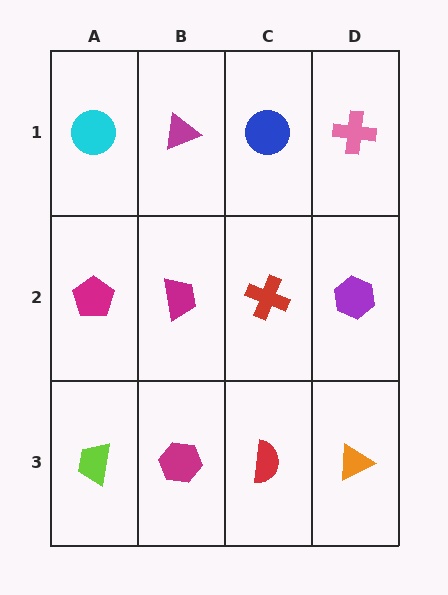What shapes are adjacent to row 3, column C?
A red cross (row 2, column C), a magenta hexagon (row 3, column B), an orange triangle (row 3, column D).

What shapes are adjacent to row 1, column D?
A purple hexagon (row 2, column D), a blue circle (row 1, column C).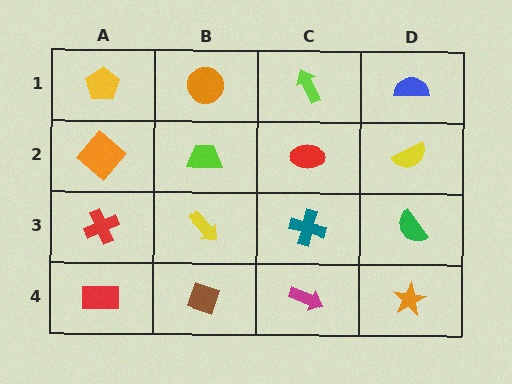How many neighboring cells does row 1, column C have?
3.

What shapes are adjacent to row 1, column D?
A yellow semicircle (row 2, column D), a lime arrow (row 1, column C).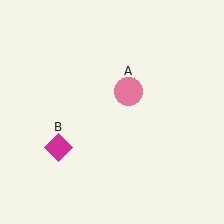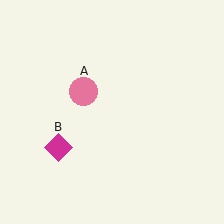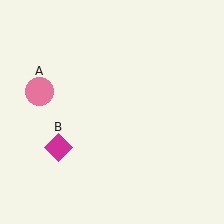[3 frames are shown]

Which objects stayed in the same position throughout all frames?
Magenta diamond (object B) remained stationary.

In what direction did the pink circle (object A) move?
The pink circle (object A) moved left.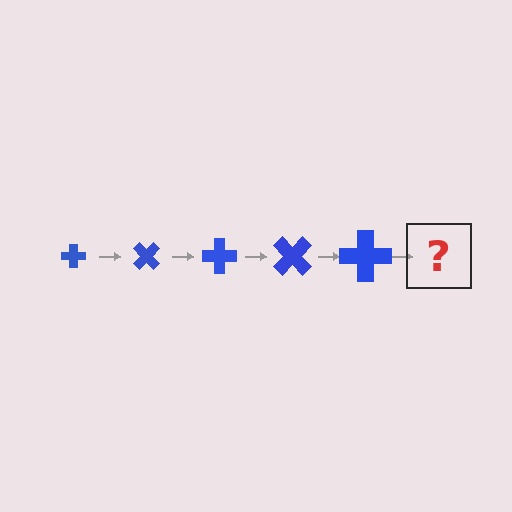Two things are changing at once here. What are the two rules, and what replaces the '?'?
The two rules are that the cross grows larger each step and it rotates 45 degrees each step. The '?' should be a cross, larger than the previous one and rotated 225 degrees from the start.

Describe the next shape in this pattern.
It should be a cross, larger than the previous one and rotated 225 degrees from the start.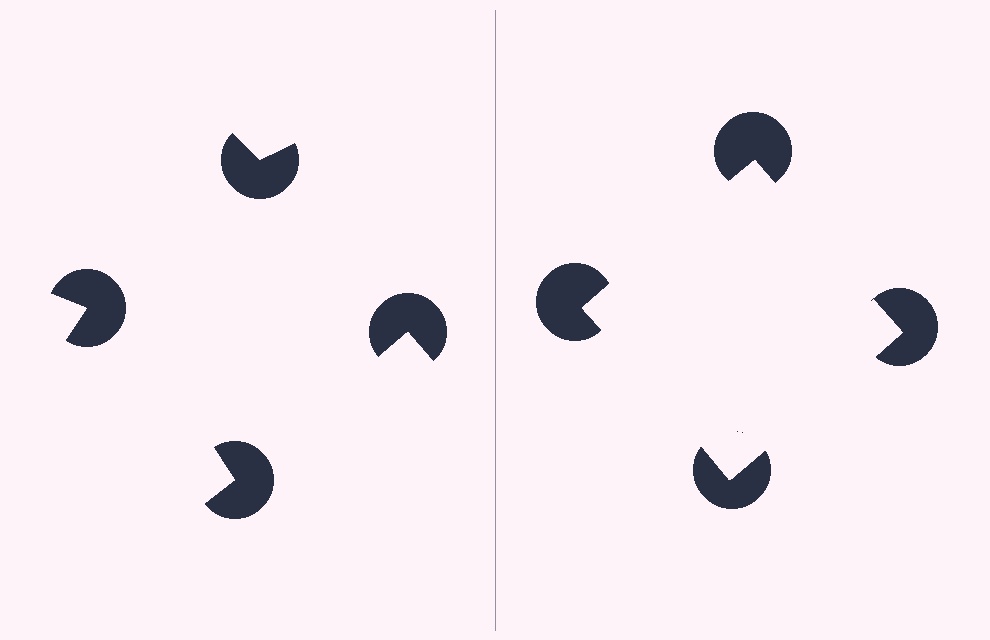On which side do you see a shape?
An illusory square appears on the right side. On the left side the wedge cuts are rotated, so no coherent shape forms.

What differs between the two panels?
The pac-man discs are positioned identically on both sides; only the wedge orientations differ. On the right they align to a square; on the left they are misaligned.